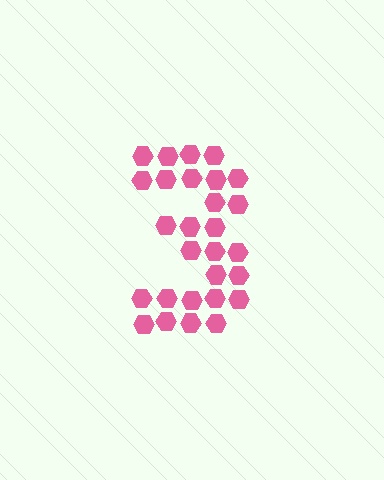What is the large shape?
The large shape is the digit 3.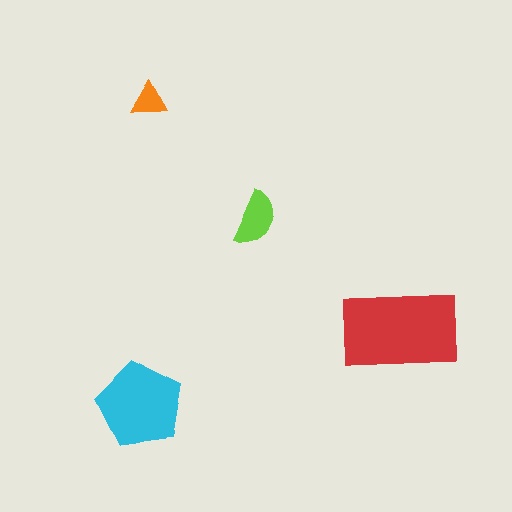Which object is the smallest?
The orange triangle.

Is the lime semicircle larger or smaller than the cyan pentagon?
Smaller.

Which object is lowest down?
The cyan pentagon is bottommost.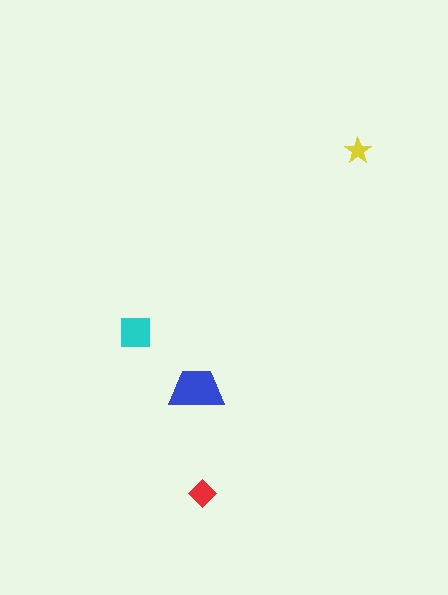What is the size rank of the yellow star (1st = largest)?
4th.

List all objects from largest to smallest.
The blue trapezoid, the cyan square, the red diamond, the yellow star.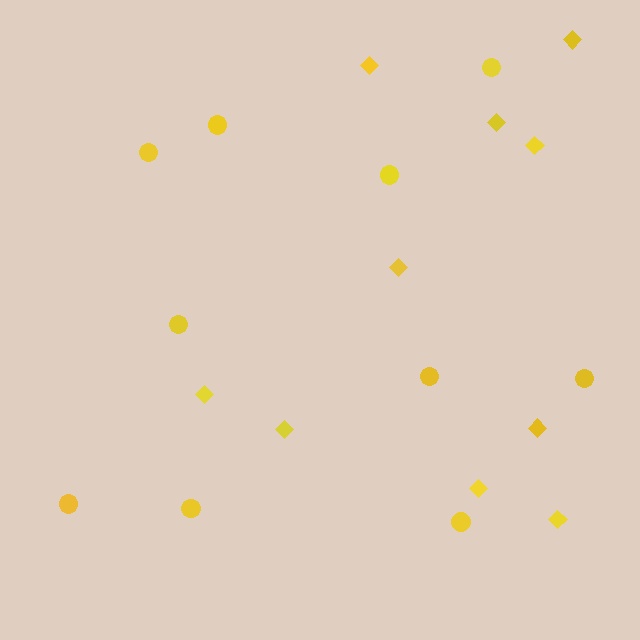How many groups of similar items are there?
There are 2 groups: one group of diamonds (10) and one group of circles (10).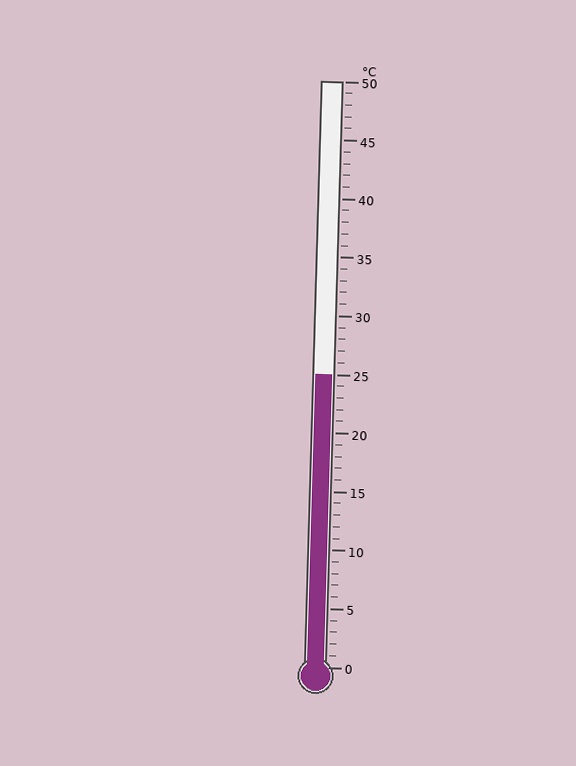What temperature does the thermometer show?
The thermometer shows approximately 25°C.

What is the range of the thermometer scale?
The thermometer scale ranges from 0°C to 50°C.